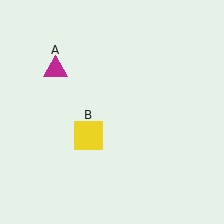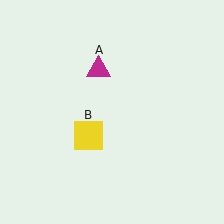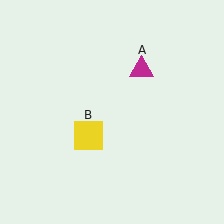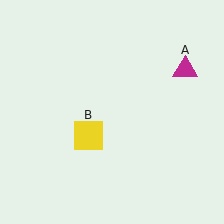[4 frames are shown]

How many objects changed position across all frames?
1 object changed position: magenta triangle (object A).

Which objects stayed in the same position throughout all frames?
Yellow square (object B) remained stationary.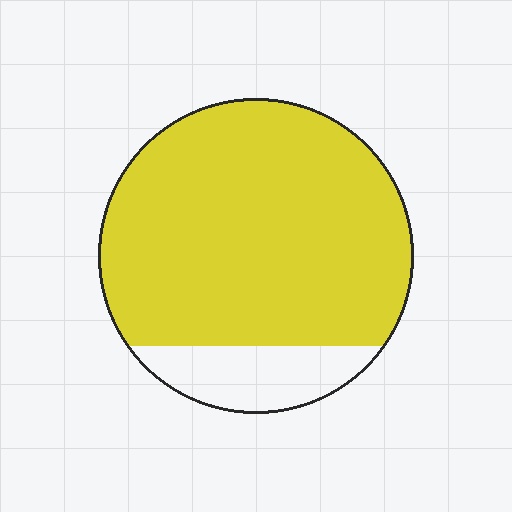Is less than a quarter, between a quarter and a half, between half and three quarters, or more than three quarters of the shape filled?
More than three quarters.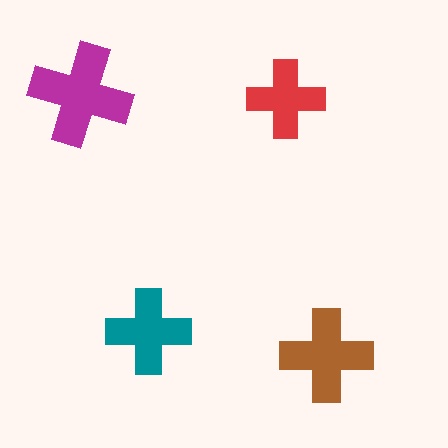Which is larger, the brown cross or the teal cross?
The brown one.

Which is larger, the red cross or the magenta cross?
The magenta one.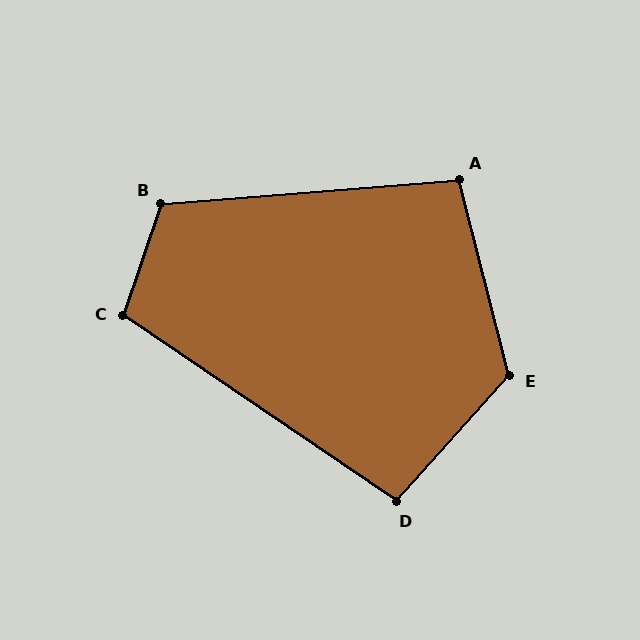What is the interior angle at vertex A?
Approximately 100 degrees (obtuse).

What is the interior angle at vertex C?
Approximately 106 degrees (obtuse).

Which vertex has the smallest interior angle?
D, at approximately 97 degrees.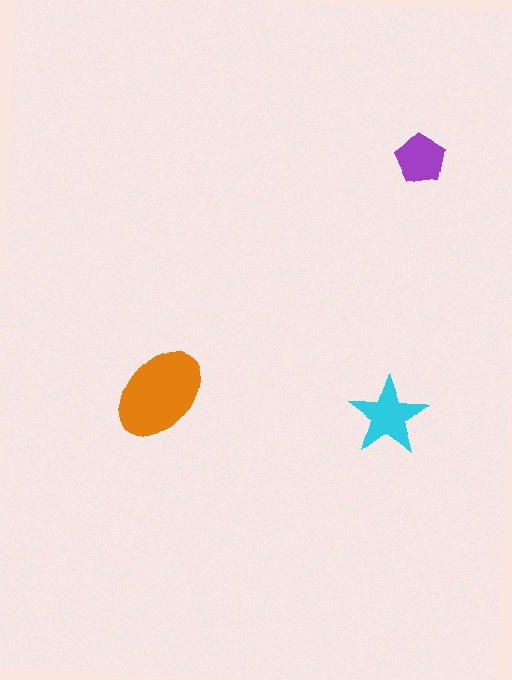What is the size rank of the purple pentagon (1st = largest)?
3rd.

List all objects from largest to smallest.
The orange ellipse, the cyan star, the purple pentagon.